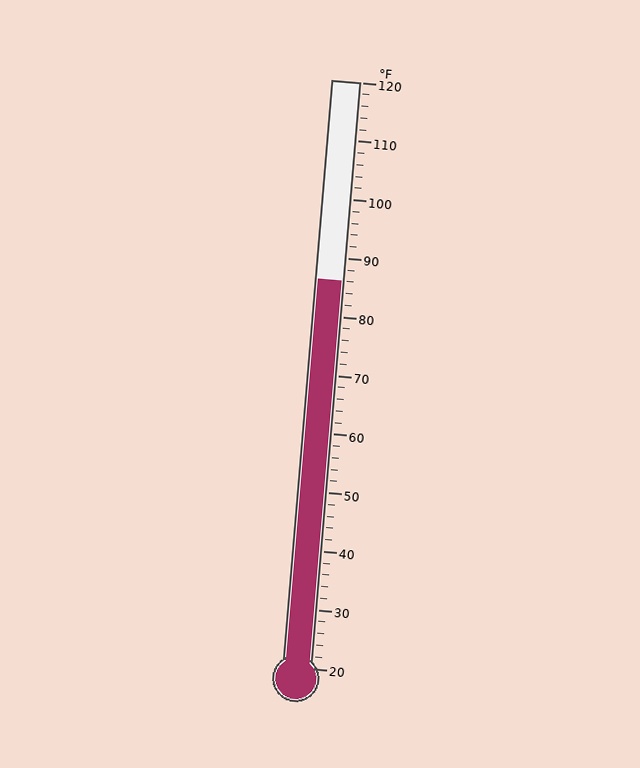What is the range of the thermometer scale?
The thermometer scale ranges from 20°F to 120°F.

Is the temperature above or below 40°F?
The temperature is above 40°F.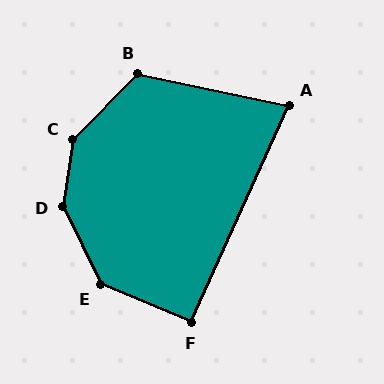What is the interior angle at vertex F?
Approximately 92 degrees (approximately right).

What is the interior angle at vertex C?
Approximately 144 degrees (obtuse).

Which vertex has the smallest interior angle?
A, at approximately 78 degrees.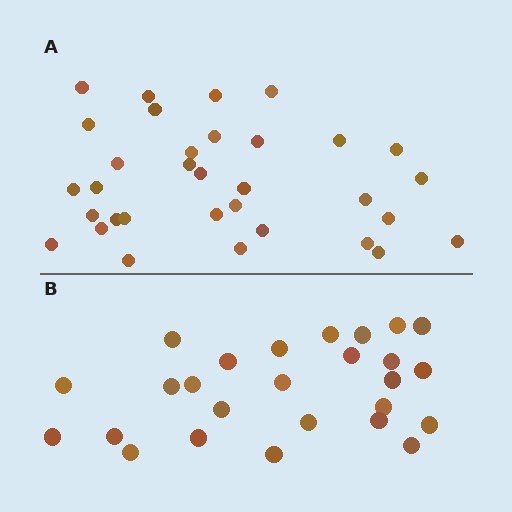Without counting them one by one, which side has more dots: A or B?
Region A (the top region) has more dots.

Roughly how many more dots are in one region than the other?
Region A has roughly 8 or so more dots than region B.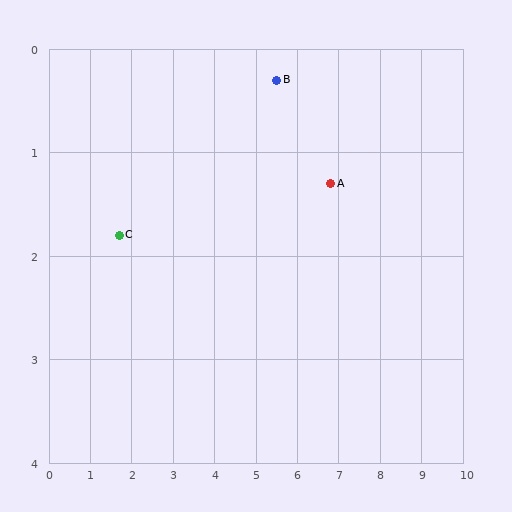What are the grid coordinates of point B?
Point B is at approximately (5.5, 0.3).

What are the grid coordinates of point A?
Point A is at approximately (6.8, 1.3).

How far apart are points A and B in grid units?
Points A and B are about 1.6 grid units apart.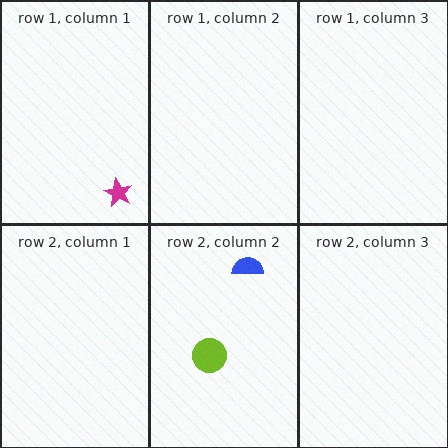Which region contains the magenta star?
The row 1, column 1 region.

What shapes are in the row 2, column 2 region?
The blue semicircle, the lime circle.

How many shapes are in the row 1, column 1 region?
1.